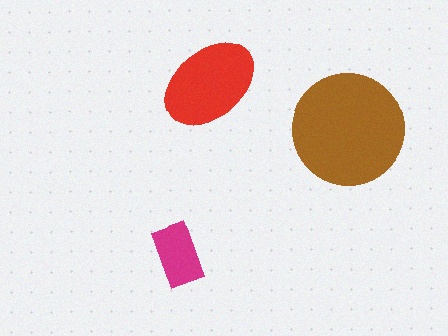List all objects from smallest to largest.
The magenta rectangle, the red ellipse, the brown circle.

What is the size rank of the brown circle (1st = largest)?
1st.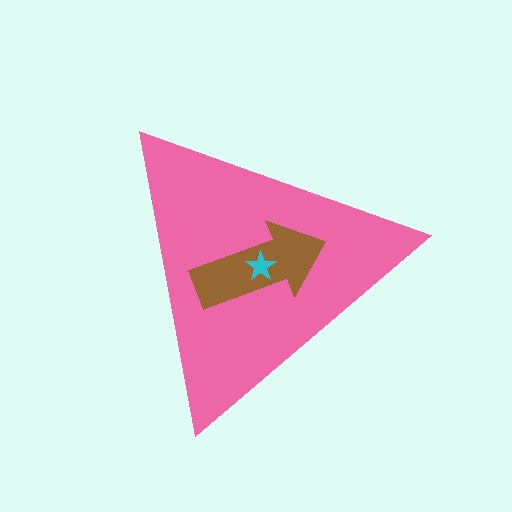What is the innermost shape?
The cyan star.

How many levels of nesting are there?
3.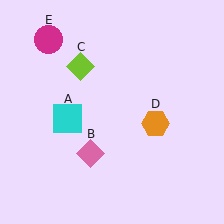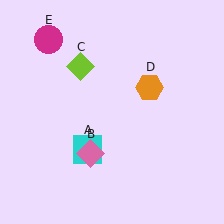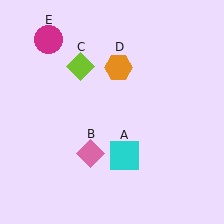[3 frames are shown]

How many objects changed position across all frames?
2 objects changed position: cyan square (object A), orange hexagon (object D).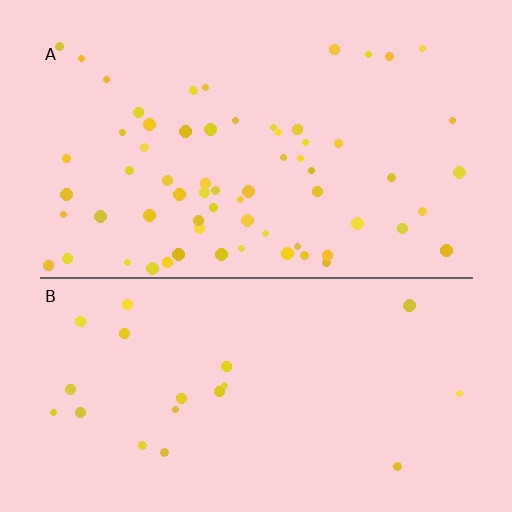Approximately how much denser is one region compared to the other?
Approximately 3.2× — region A over region B.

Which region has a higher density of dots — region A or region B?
A (the top).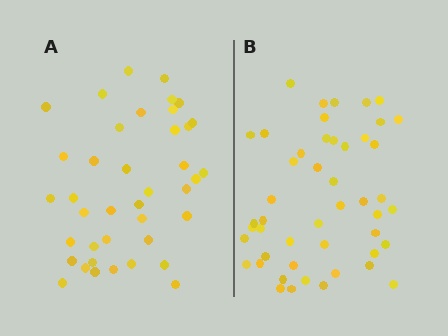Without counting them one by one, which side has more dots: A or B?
Region B (the right region) has more dots.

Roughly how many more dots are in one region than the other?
Region B has roughly 8 or so more dots than region A.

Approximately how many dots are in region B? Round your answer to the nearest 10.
About 50 dots. (The exact count is 48, which rounds to 50.)